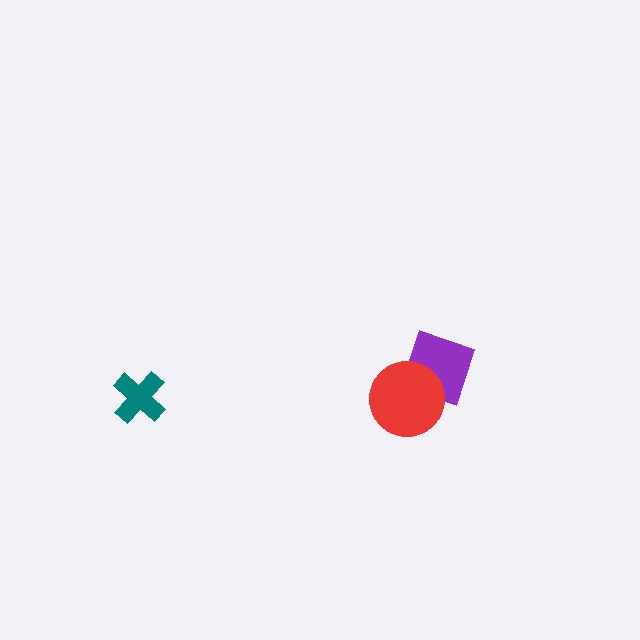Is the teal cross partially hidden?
No, no other shape covers it.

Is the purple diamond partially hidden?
Yes, it is partially covered by another shape.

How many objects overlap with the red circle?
1 object overlaps with the red circle.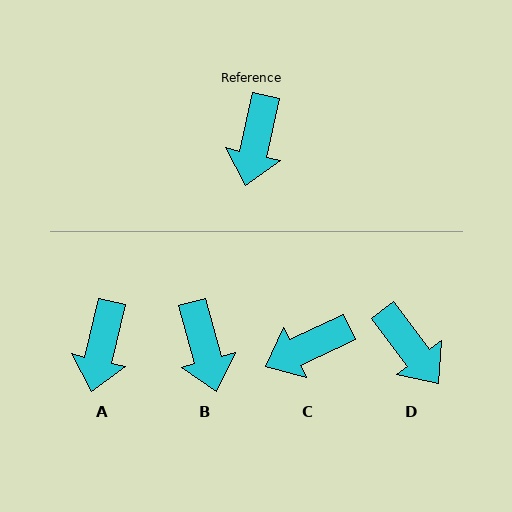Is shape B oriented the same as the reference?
No, it is off by about 28 degrees.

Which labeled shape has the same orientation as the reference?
A.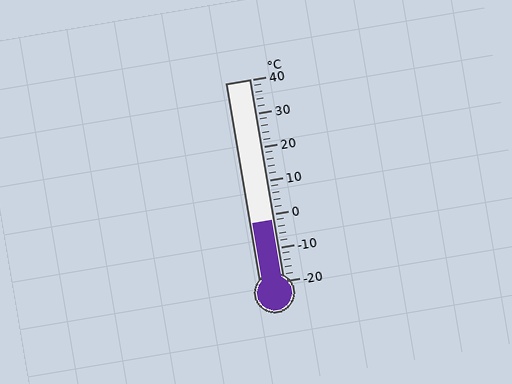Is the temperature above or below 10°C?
The temperature is below 10°C.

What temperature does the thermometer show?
The thermometer shows approximately -2°C.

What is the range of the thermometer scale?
The thermometer scale ranges from -20°C to 40°C.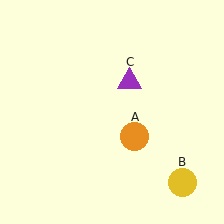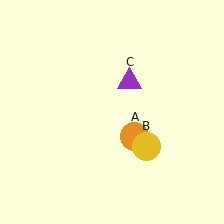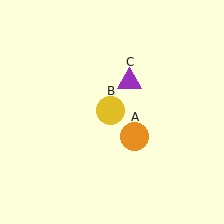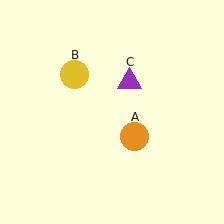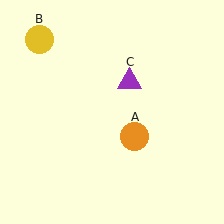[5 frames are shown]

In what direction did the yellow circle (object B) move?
The yellow circle (object B) moved up and to the left.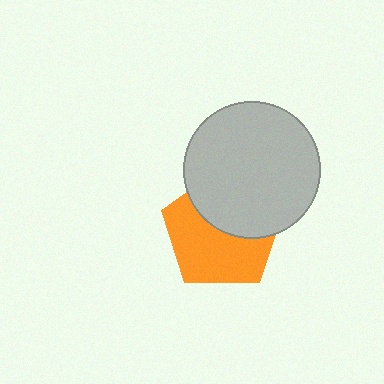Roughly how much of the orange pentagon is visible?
About half of it is visible (roughly 57%).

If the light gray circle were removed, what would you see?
You would see the complete orange pentagon.